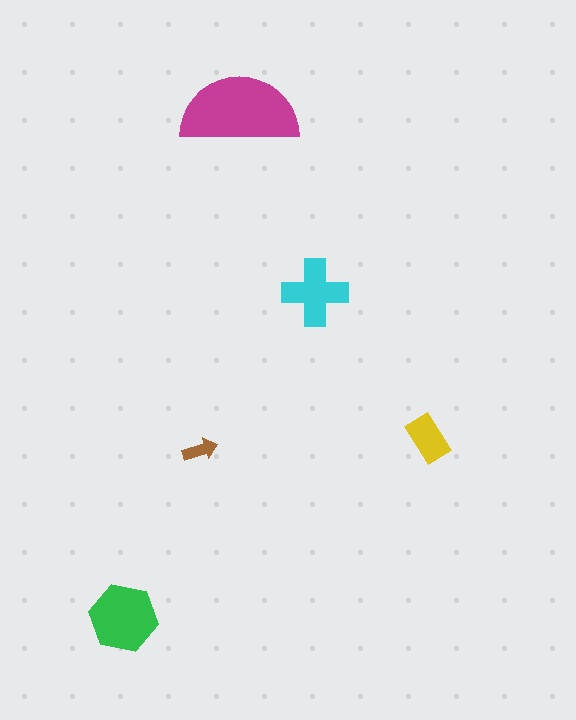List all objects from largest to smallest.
The magenta semicircle, the green hexagon, the cyan cross, the yellow rectangle, the brown arrow.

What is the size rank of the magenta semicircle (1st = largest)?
1st.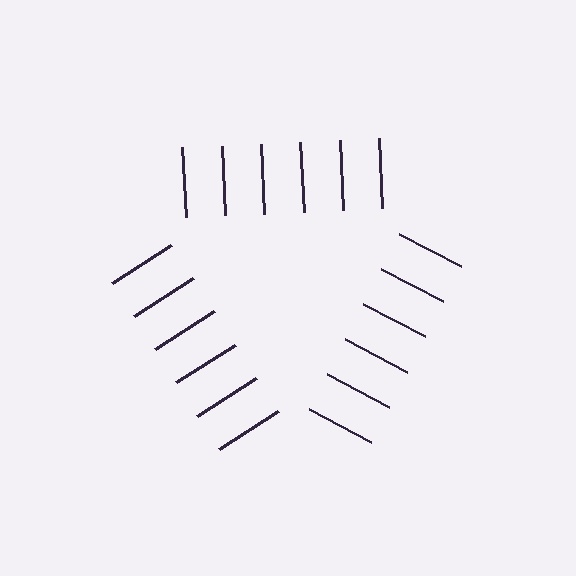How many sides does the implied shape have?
3 sides — the line-ends trace a triangle.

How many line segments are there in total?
18 — 6 along each of the 3 edges.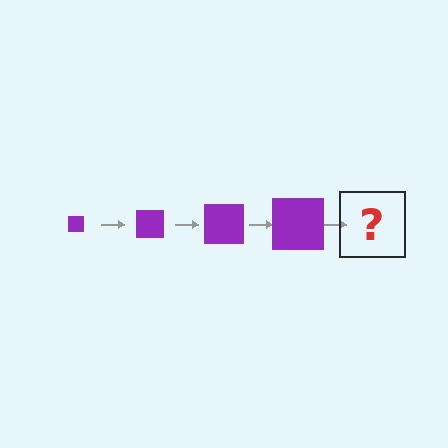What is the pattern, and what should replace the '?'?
The pattern is that the square gets progressively larger each step. The '?' should be a purple square, larger than the previous one.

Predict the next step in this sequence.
The next step is a purple square, larger than the previous one.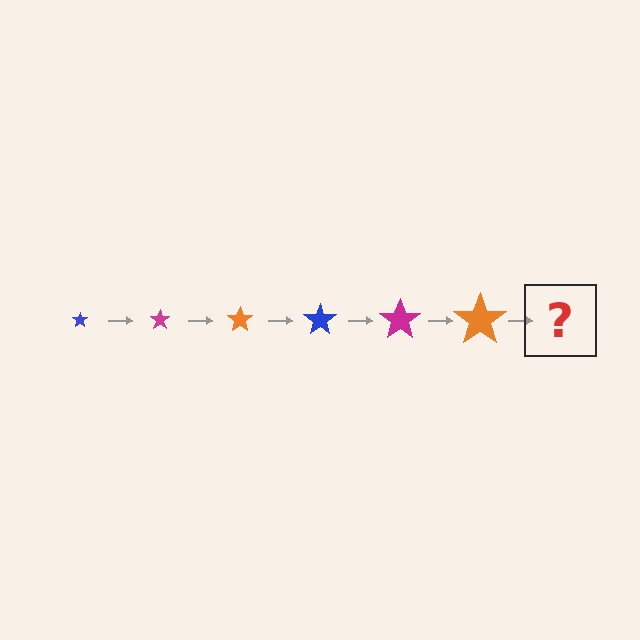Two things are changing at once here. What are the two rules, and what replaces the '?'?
The two rules are that the star grows larger each step and the color cycles through blue, magenta, and orange. The '?' should be a blue star, larger than the previous one.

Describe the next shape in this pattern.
It should be a blue star, larger than the previous one.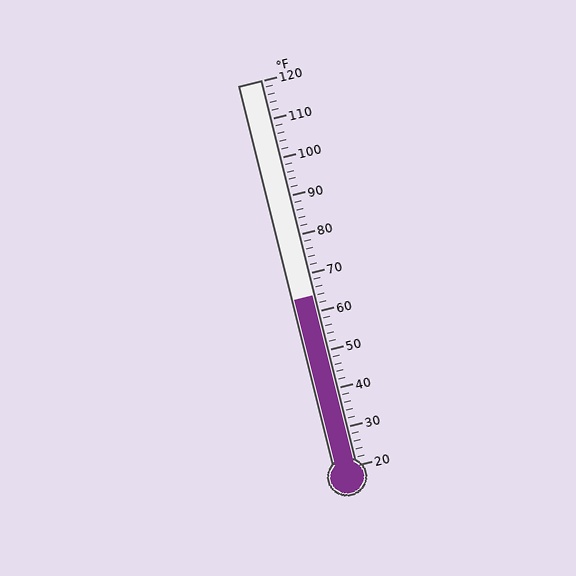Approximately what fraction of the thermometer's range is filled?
The thermometer is filled to approximately 45% of its range.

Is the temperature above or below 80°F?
The temperature is below 80°F.